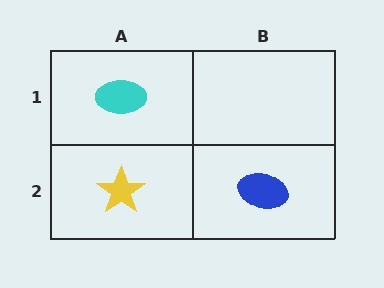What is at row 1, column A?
A cyan ellipse.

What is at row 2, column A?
A yellow star.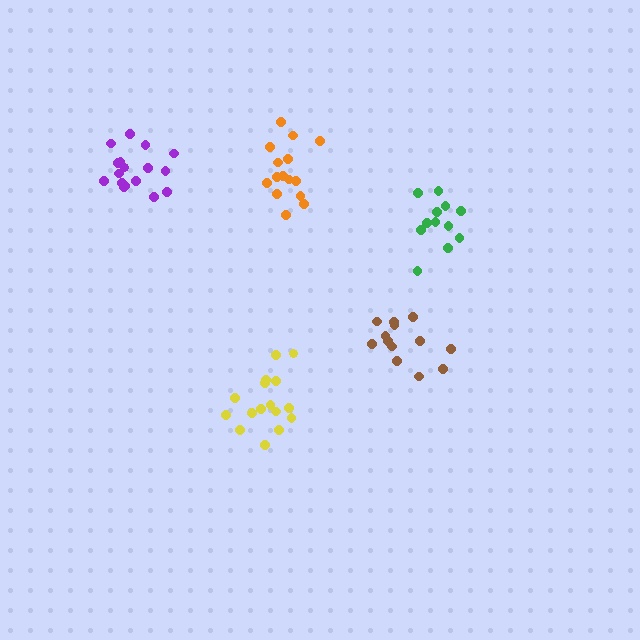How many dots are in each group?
Group 1: 17 dots, Group 2: 16 dots, Group 3: 13 dots, Group 4: 15 dots, Group 5: 12 dots (73 total).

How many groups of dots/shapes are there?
There are 5 groups.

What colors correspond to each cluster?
The clusters are colored: purple, yellow, brown, orange, green.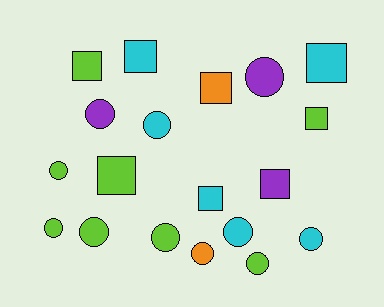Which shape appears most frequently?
Circle, with 11 objects.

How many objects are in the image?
There are 19 objects.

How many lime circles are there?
There are 5 lime circles.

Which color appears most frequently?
Lime, with 8 objects.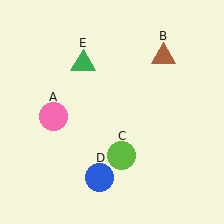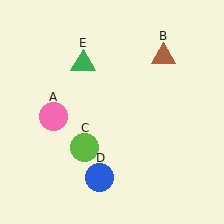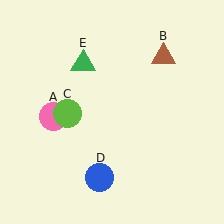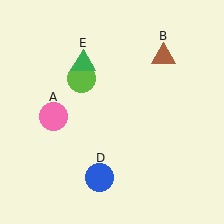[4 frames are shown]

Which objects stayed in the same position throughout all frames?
Pink circle (object A) and brown triangle (object B) and blue circle (object D) and green triangle (object E) remained stationary.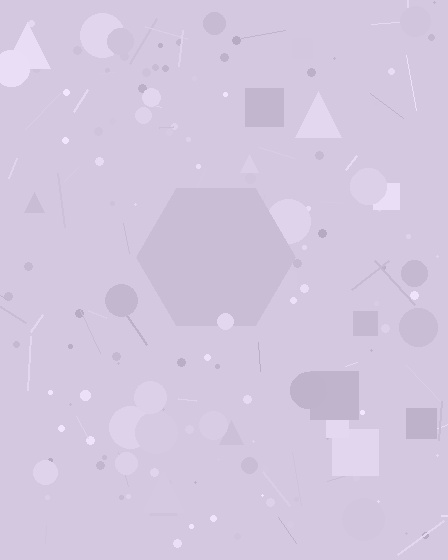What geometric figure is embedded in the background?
A hexagon is embedded in the background.